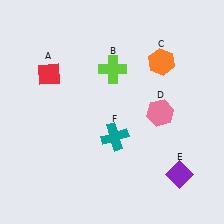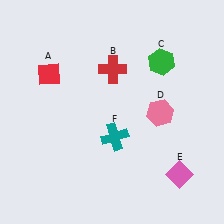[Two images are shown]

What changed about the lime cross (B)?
In Image 1, B is lime. In Image 2, it changed to red.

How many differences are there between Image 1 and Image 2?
There are 3 differences between the two images.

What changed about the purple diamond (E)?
In Image 1, E is purple. In Image 2, it changed to pink.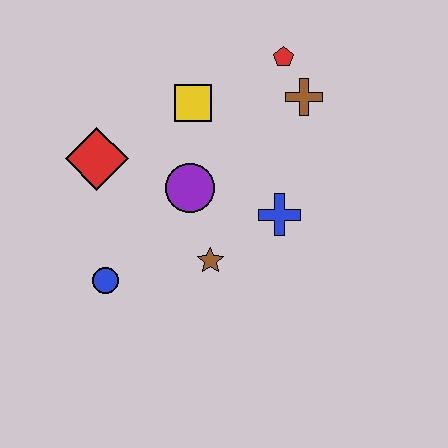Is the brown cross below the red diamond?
No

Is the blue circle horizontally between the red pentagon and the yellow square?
No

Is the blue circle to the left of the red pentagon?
Yes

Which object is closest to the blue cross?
The brown star is closest to the blue cross.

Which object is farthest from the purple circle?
The red pentagon is farthest from the purple circle.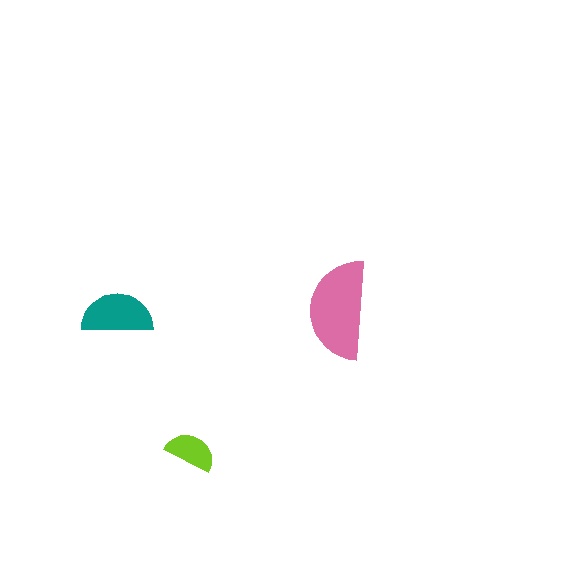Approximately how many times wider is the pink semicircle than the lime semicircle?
About 2 times wider.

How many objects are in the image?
There are 3 objects in the image.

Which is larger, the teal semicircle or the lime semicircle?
The teal one.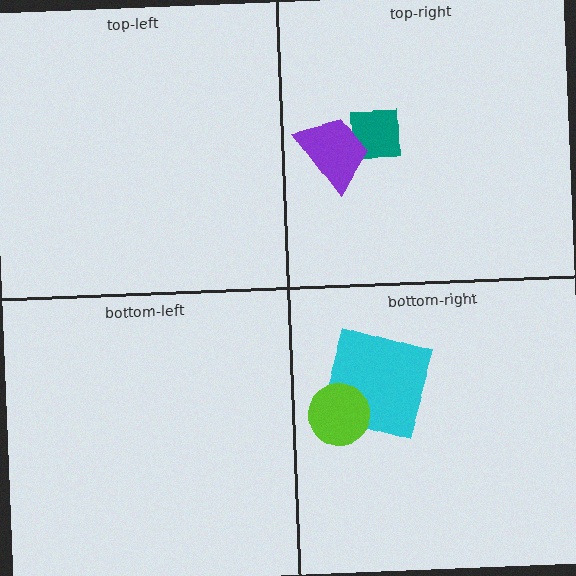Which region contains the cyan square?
The bottom-right region.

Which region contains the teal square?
The top-right region.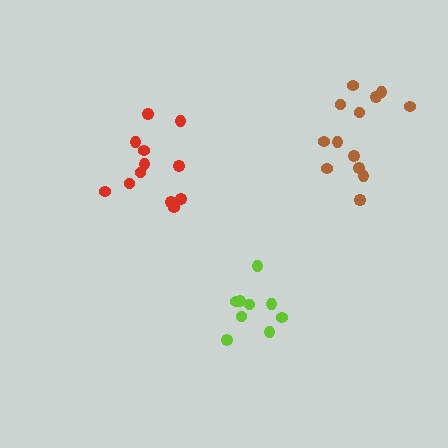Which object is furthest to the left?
The red cluster is leftmost.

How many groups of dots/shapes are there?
There are 3 groups.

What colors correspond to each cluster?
The clusters are colored: brown, lime, red.